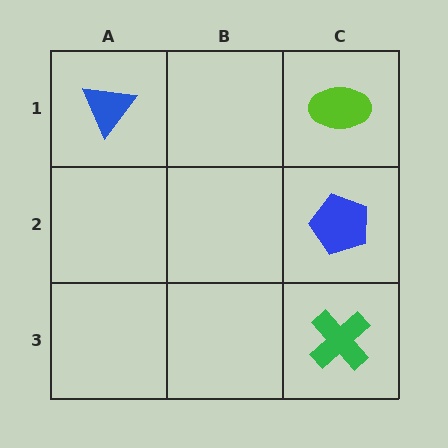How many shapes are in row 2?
1 shape.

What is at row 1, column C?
A lime ellipse.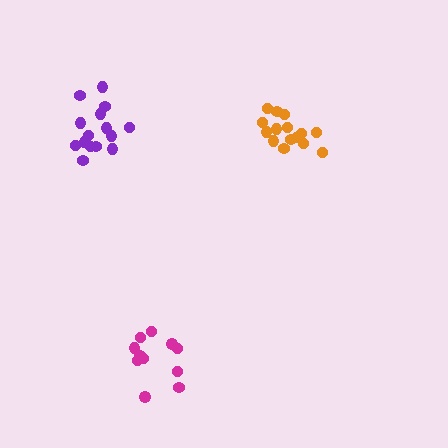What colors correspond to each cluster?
The clusters are colored: magenta, orange, purple.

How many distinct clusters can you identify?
There are 3 distinct clusters.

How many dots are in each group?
Group 1: 11 dots, Group 2: 15 dots, Group 3: 15 dots (41 total).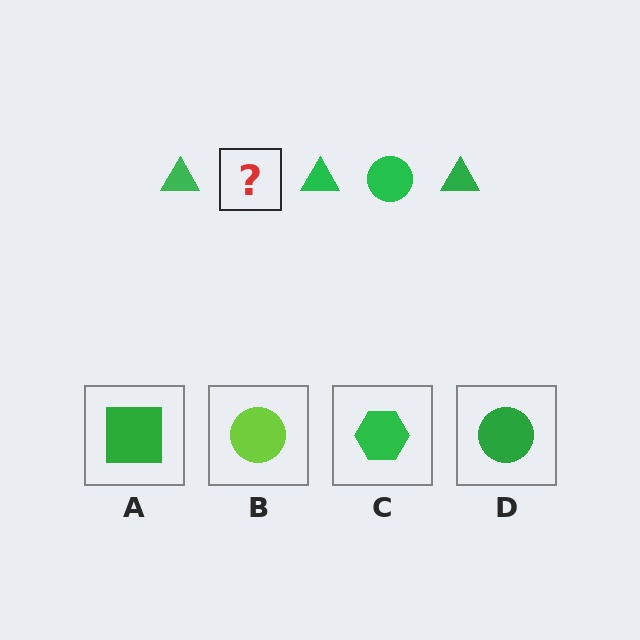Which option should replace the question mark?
Option D.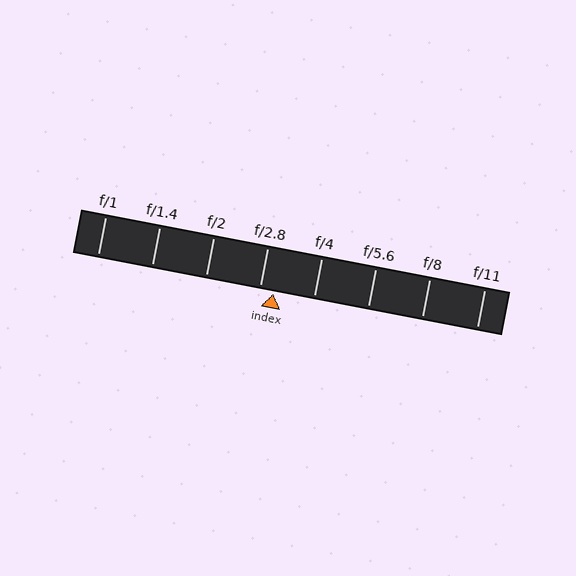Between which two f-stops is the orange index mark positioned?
The index mark is between f/2.8 and f/4.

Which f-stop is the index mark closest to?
The index mark is closest to f/2.8.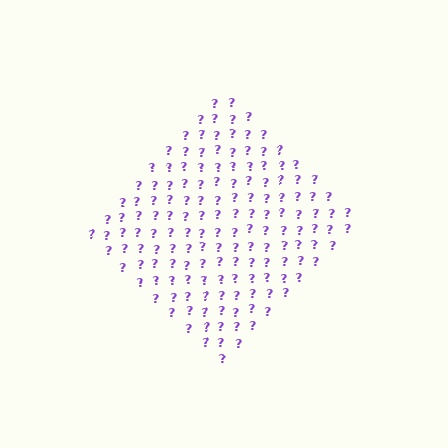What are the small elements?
The small elements are question marks.